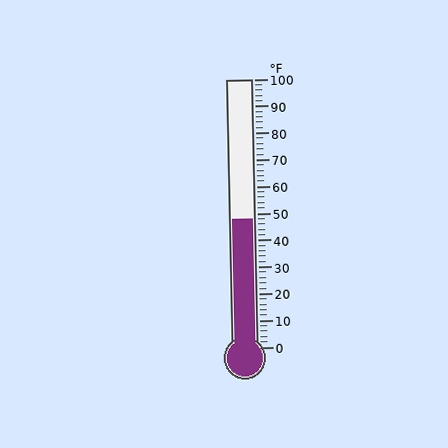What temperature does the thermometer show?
The thermometer shows approximately 48°F.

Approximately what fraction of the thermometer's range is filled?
The thermometer is filled to approximately 50% of its range.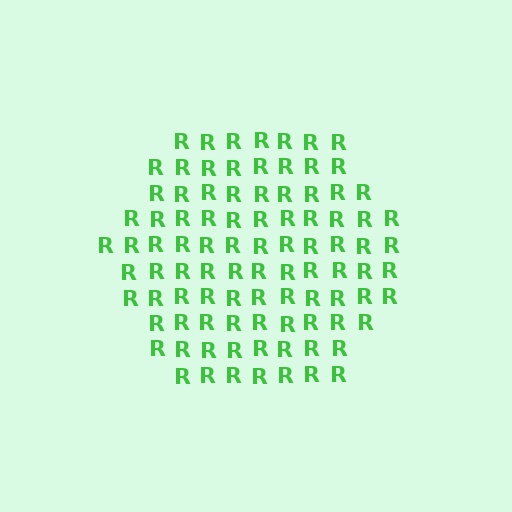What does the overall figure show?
The overall figure shows a hexagon.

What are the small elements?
The small elements are letter R's.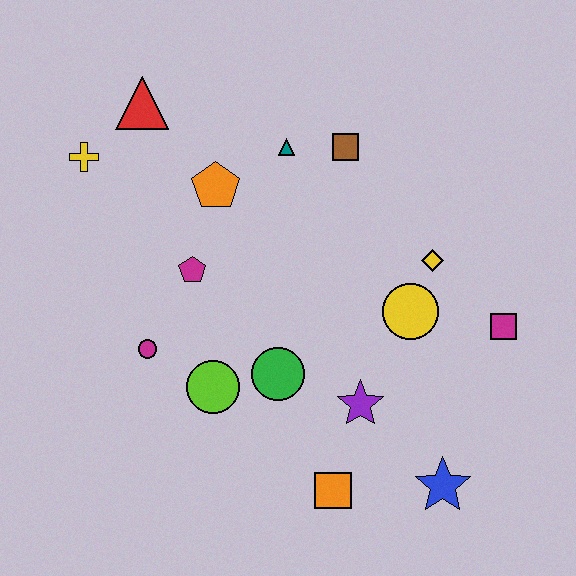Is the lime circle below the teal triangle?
Yes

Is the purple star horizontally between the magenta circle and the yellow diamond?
Yes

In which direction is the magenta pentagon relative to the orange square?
The magenta pentagon is above the orange square.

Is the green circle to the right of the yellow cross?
Yes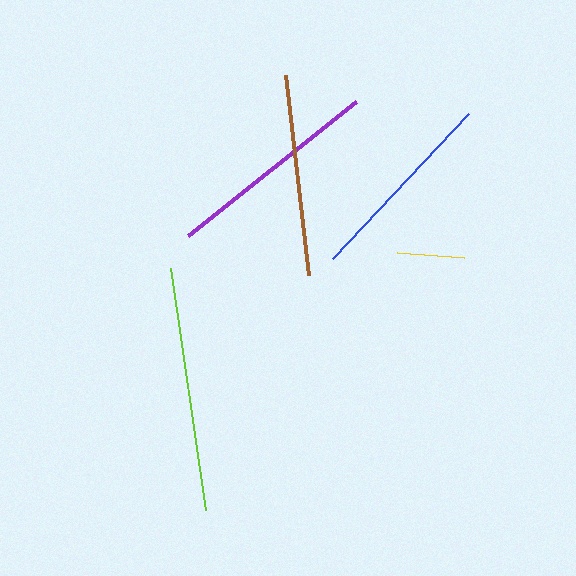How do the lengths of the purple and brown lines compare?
The purple and brown lines are approximately the same length.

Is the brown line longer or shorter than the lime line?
The lime line is longer than the brown line.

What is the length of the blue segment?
The blue segment is approximately 199 pixels long.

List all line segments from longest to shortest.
From longest to shortest: lime, purple, brown, blue, yellow.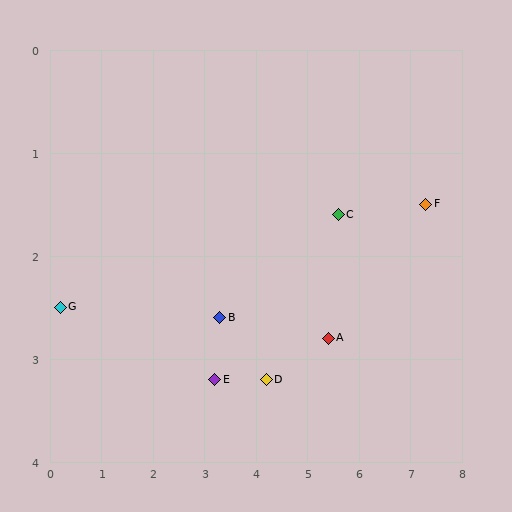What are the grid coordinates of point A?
Point A is at approximately (5.4, 2.8).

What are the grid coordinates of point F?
Point F is at approximately (7.3, 1.5).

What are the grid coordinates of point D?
Point D is at approximately (4.2, 3.2).